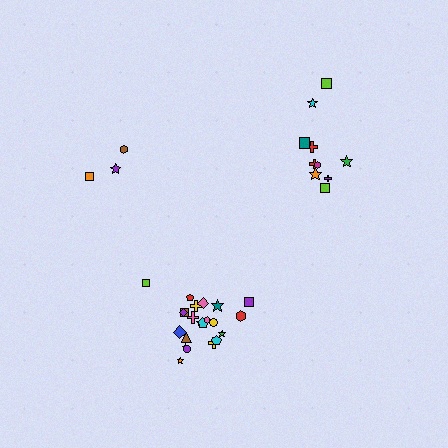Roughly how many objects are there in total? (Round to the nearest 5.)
Roughly 35 objects in total.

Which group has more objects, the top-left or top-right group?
The top-right group.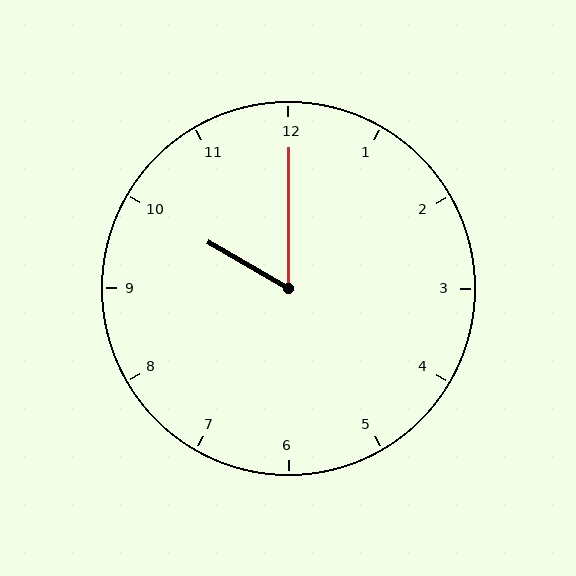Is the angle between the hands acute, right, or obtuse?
It is acute.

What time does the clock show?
10:00.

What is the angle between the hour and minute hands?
Approximately 60 degrees.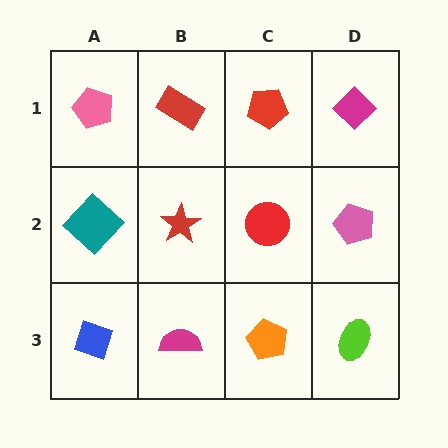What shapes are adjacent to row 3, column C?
A red circle (row 2, column C), a magenta semicircle (row 3, column B), a lime ellipse (row 3, column D).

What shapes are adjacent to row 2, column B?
A red rectangle (row 1, column B), a magenta semicircle (row 3, column B), a teal diamond (row 2, column A), a red circle (row 2, column C).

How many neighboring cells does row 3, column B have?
3.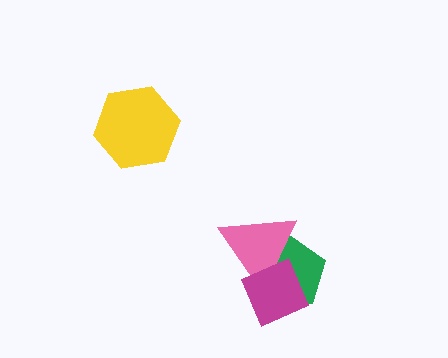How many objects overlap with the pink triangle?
2 objects overlap with the pink triangle.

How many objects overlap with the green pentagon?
2 objects overlap with the green pentagon.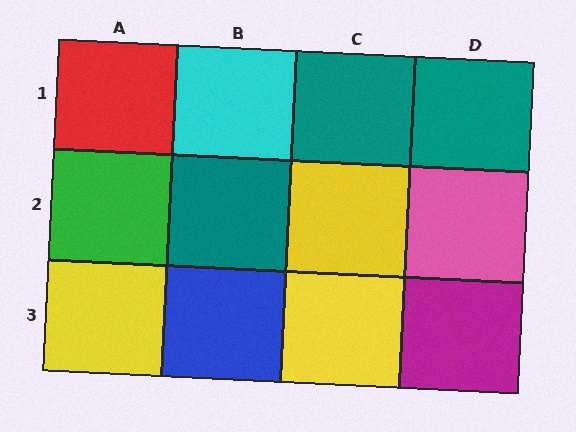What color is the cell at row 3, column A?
Yellow.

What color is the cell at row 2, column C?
Yellow.